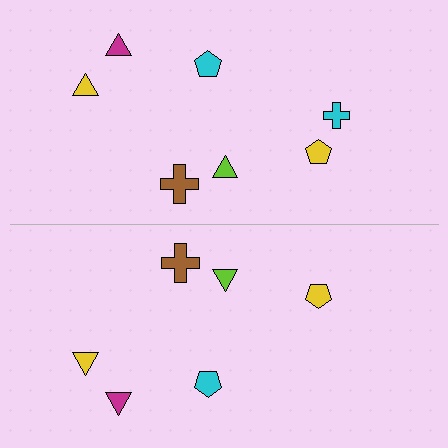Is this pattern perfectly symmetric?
No, the pattern is not perfectly symmetric. A cyan cross is missing from the bottom side.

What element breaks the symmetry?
A cyan cross is missing from the bottom side.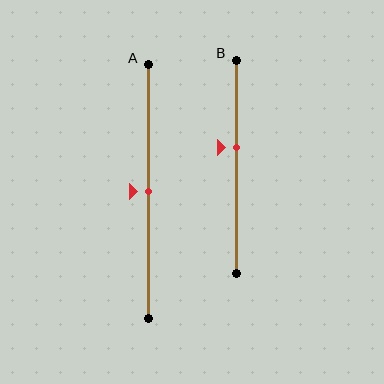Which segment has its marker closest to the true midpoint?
Segment A has its marker closest to the true midpoint.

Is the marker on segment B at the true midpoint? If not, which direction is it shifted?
No, the marker on segment B is shifted upward by about 9% of the segment length.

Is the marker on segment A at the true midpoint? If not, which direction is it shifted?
Yes, the marker on segment A is at the true midpoint.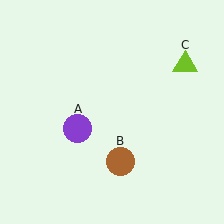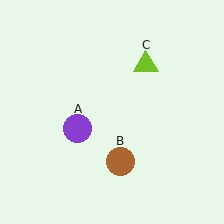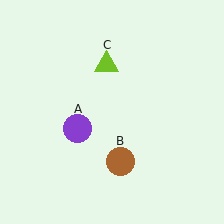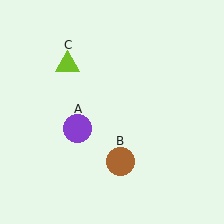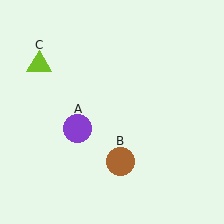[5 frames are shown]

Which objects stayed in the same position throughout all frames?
Purple circle (object A) and brown circle (object B) remained stationary.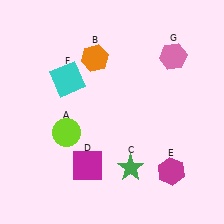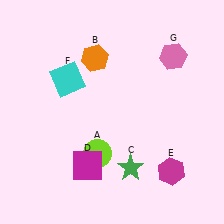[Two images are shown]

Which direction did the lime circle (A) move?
The lime circle (A) moved right.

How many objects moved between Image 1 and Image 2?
1 object moved between the two images.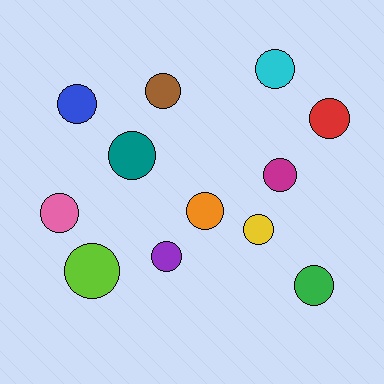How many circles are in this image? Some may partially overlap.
There are 12 circles.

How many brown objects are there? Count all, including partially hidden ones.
There is 1 brown object.